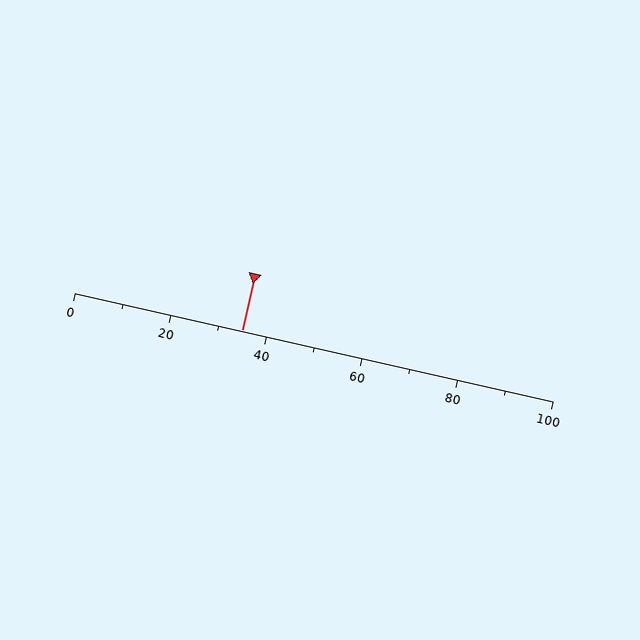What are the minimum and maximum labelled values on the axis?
The axis runs from 0 to 100.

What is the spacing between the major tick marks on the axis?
The major ticks are spaced 20 apart.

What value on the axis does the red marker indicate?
The marker indicates approximately 35.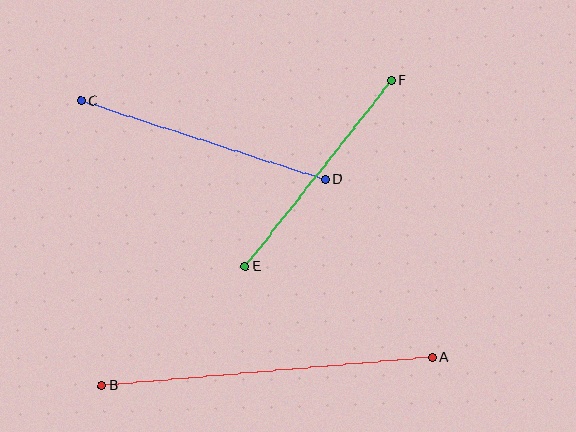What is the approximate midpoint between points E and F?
The midpoint is at approximately (318, 173) pixels.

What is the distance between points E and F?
The distance is approximately 237 pixels.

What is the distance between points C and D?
The distance is approximately 256 pixels.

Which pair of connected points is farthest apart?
Points A and B are farthest apart.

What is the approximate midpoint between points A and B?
The midpoint is at approximately (267, 372) pixels.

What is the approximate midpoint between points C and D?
The midpoint is at approximately (203, 140) pixels.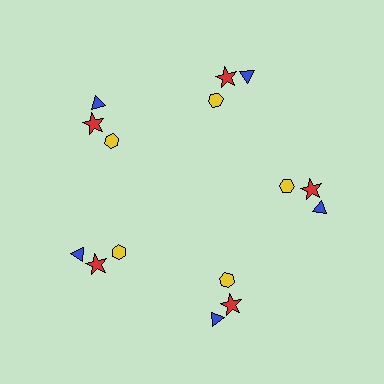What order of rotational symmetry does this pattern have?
This pattern has 5-fold rotational symmetry.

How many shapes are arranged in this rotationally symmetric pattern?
There are 15 shapes, arranged in 5 groups of 3.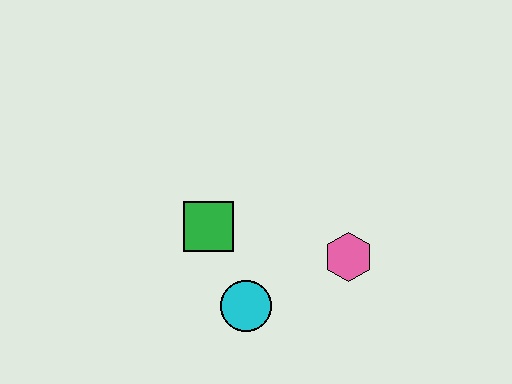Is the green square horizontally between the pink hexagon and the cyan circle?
No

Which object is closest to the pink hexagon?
The cyan circle is closest to the pink hexagon.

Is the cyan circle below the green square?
Yes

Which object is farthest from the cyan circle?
The pink hexagon is farthest from the cyan circle.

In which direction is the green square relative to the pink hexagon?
The green square is to the left of the pink hexagon.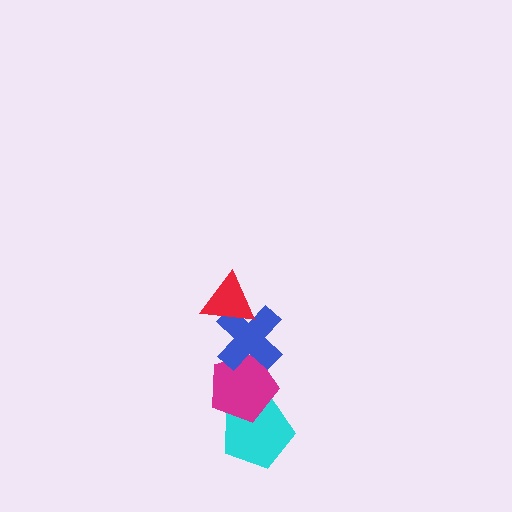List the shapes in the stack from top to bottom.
From top to bottom: the red triangle, the blue cross, the magenta pentagon, the cyan pentagon.